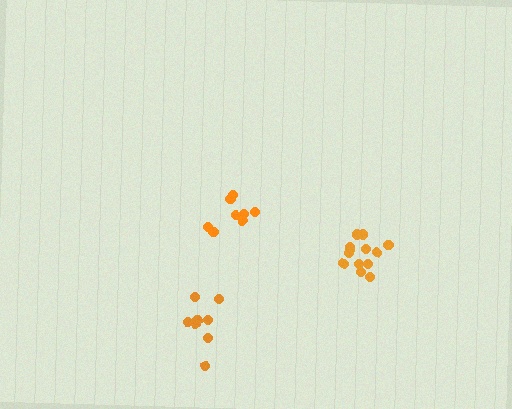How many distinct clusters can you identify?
There are 3 distinct clusters.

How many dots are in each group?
Group 1: 13 dots, Group 2: 8 dots, Group 3: 8 dots (29 total).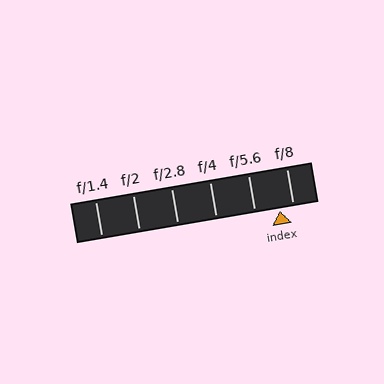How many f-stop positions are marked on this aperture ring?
There are 6 f-stop positions marked.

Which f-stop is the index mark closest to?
The index mark is closest to f/8.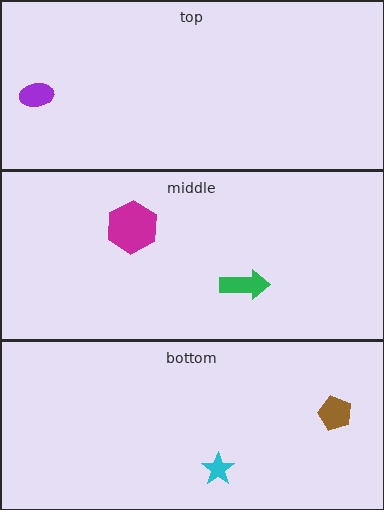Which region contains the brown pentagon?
The bottom region.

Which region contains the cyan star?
The bottom region.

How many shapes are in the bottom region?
2.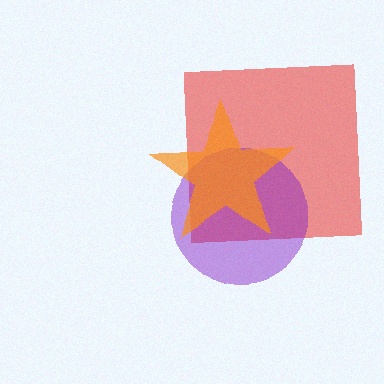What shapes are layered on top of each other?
The layered shapes are: a red square, a purple circle, an orange star.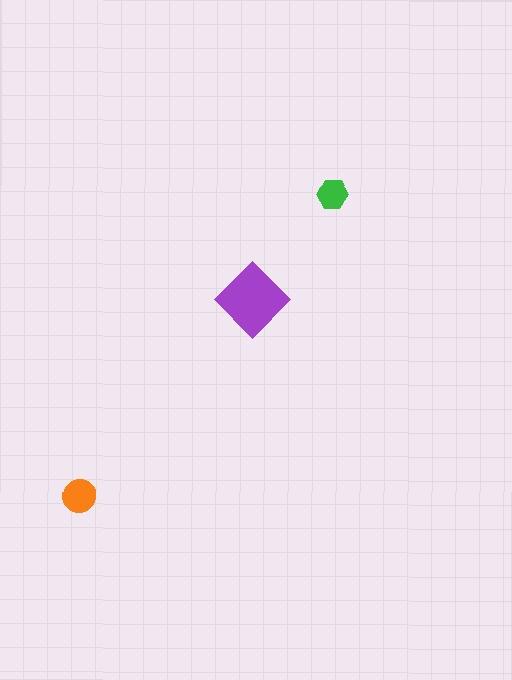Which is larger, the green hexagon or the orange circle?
The orange circle.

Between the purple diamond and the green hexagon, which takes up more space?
The purple diamond.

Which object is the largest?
The purple diamond.